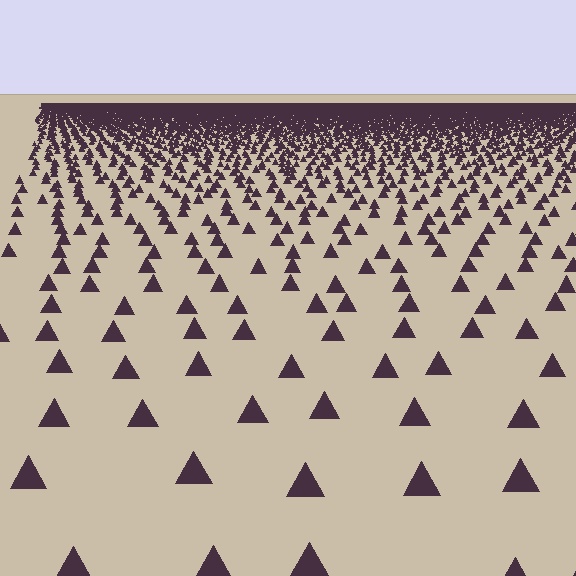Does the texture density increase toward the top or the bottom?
Density increases toward the top.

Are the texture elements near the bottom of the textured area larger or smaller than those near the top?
Larger. Near the bottom, elements are closer to the viewer and appear at a bigger on-screen size.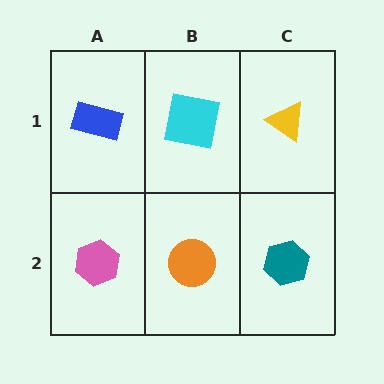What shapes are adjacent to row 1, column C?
A teal hexagon (row 2, column C), a cyan square (row 1, column B).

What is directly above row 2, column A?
A blue rectangle.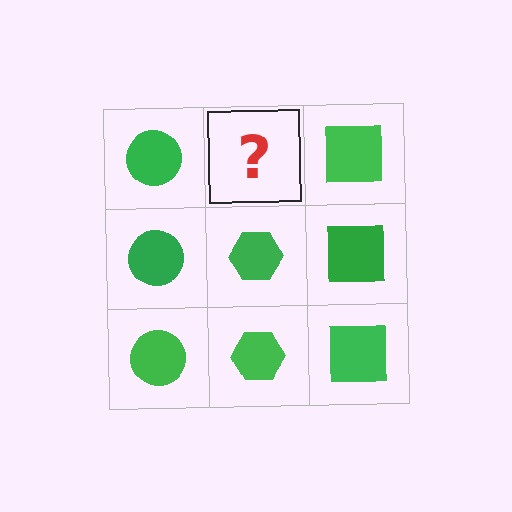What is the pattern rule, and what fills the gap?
The rule is that each column has a consistent shape. The gap should be filled with a green hexagon.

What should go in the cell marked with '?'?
The missing cell should contain a green hexagon.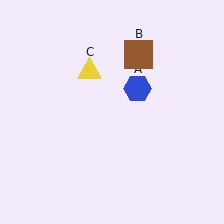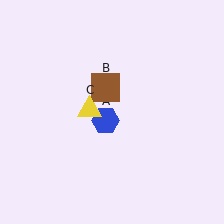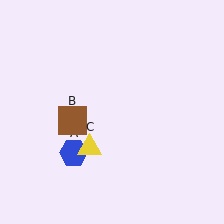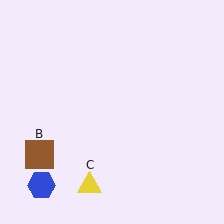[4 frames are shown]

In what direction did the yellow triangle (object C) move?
The yellow triangle (object C) moved down.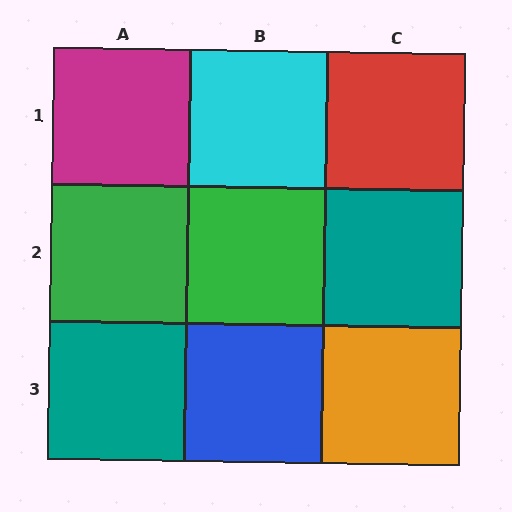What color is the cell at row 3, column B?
Blue.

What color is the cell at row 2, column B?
Green.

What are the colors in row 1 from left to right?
Magenta, cyan, red.